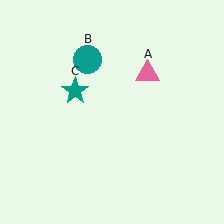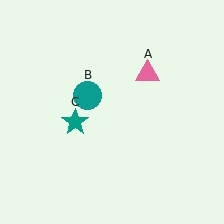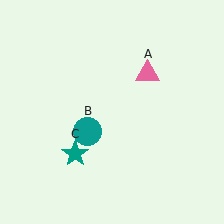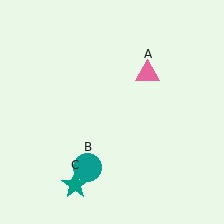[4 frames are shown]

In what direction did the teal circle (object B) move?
The teal circle (object B) moved down.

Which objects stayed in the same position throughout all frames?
Pink triangle (object A) remained stationary.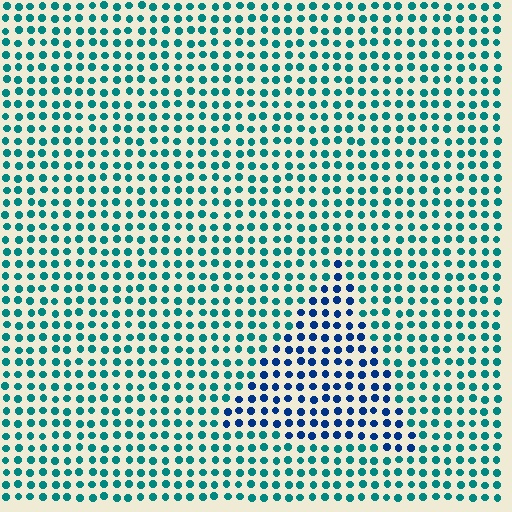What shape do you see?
I see a triangle.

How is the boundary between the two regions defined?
The boundary is defined purely by a slight shift in hue (about 41 degrees). Spacing, size, and orientation are identical on both sides.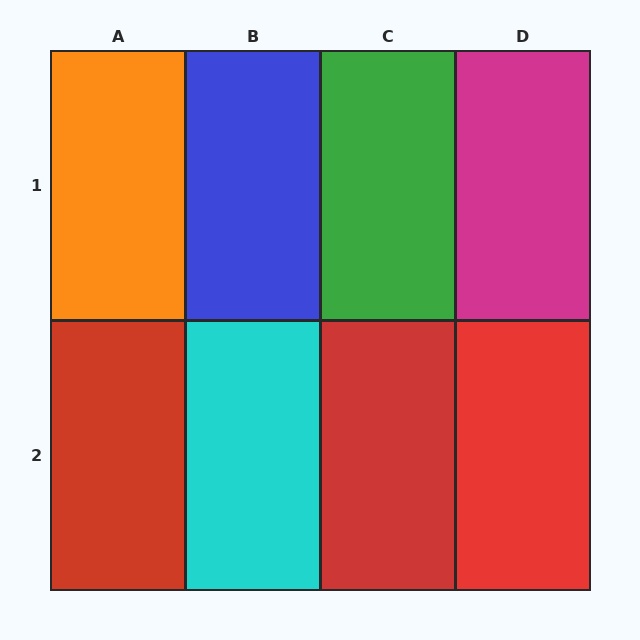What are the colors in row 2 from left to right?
Red, cyan, red, red.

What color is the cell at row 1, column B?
Blue.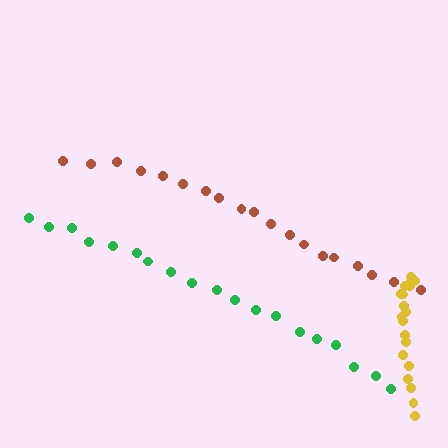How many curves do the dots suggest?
There are 3 distinct paths.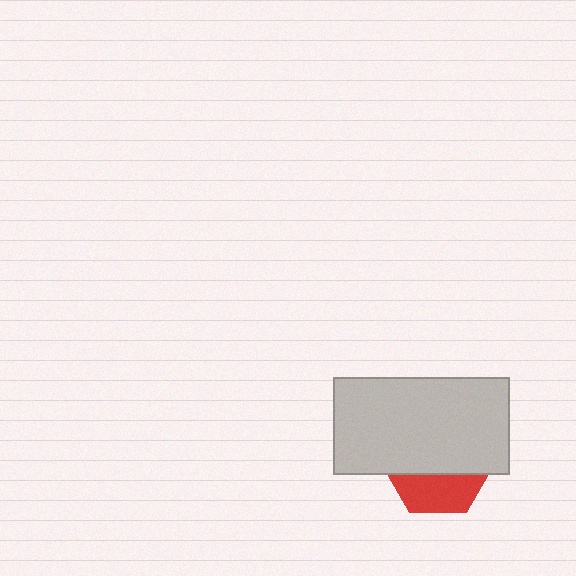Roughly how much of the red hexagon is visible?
A small part of it is visible (roughly 34%).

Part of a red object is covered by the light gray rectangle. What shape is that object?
It is a hexagon.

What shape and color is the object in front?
The object in front is a light gray rectangle.